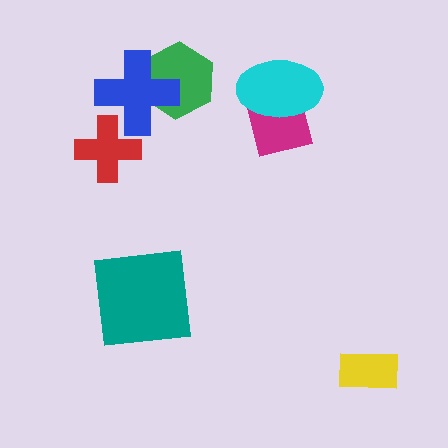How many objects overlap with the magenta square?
1 object overlaps with the magenta square.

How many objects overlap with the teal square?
0 objects overlap with the teal square.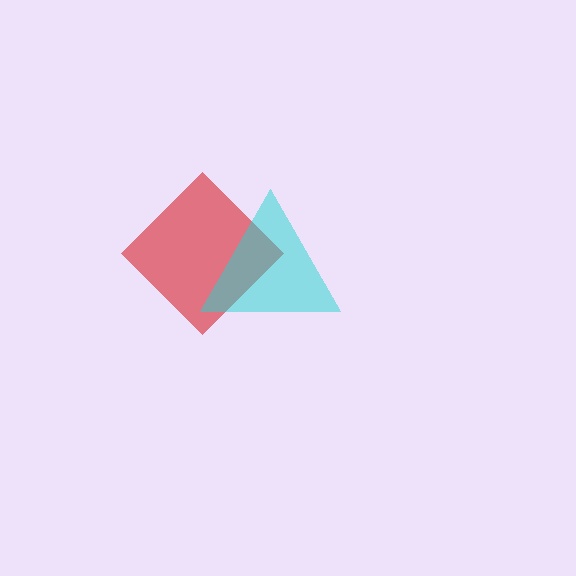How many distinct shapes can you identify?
There are 2 distinct shapes: a red diamond, a cyan triangle.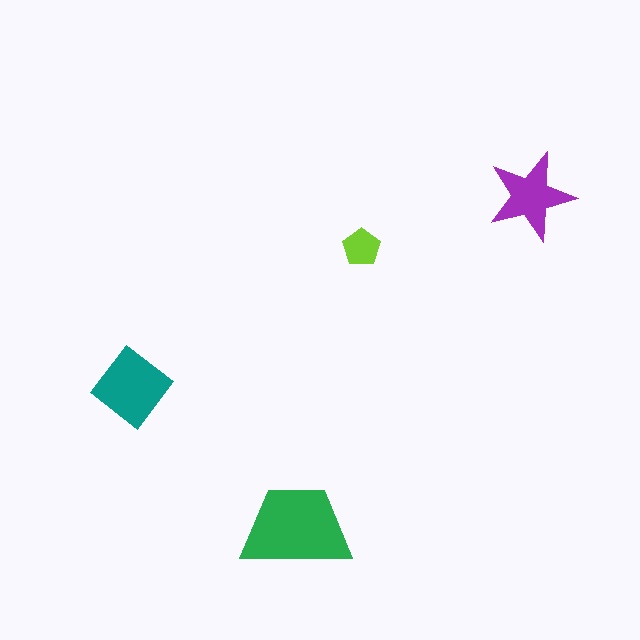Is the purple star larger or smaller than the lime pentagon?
Larger.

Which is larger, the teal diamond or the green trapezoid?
The green trapezoid.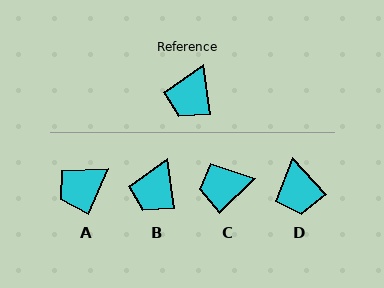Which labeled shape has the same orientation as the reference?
B.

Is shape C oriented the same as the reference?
No, it is off by about 53 degrees.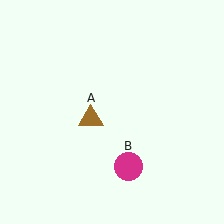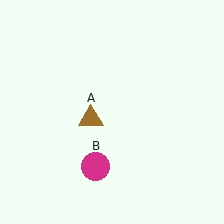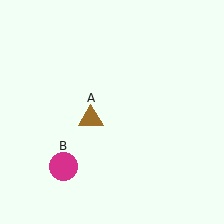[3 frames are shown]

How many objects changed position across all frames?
1 object changed position: magenta circle (object B).